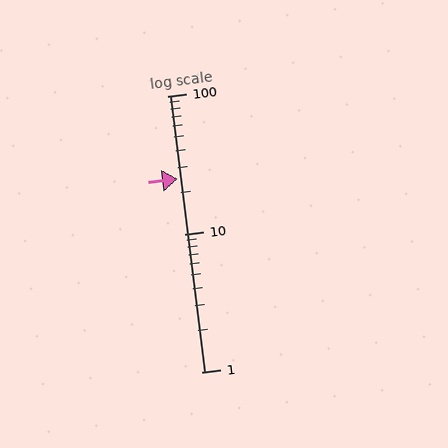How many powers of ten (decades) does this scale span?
The scale spans 2 decades, from 1 to 100.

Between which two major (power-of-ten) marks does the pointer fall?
The pointer is between 10 and 100.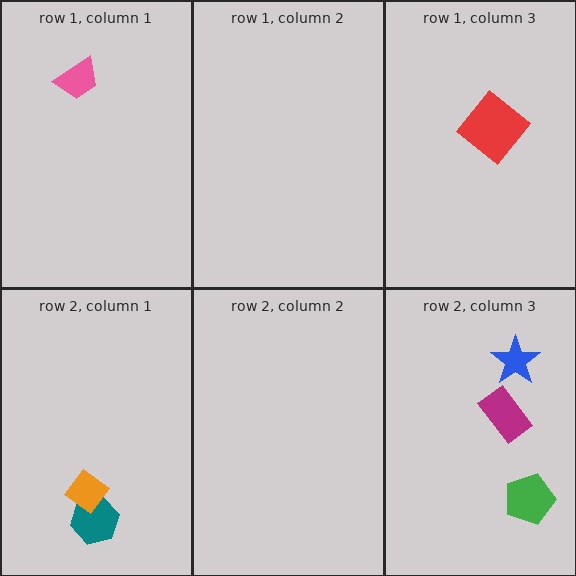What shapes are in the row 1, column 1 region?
The pink trapezoid.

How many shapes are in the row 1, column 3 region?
1.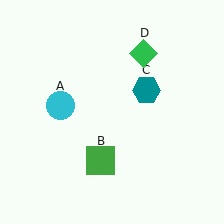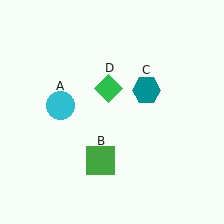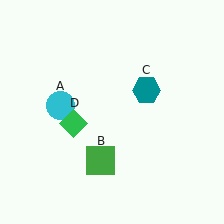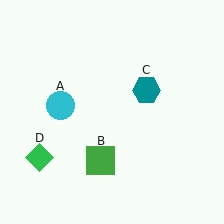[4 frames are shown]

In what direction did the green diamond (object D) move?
The green diamond (object D) moved down and to the left.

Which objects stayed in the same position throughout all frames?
Cyan circle (object A) and green square (object B) and teal hexagon (object C) remained stationary.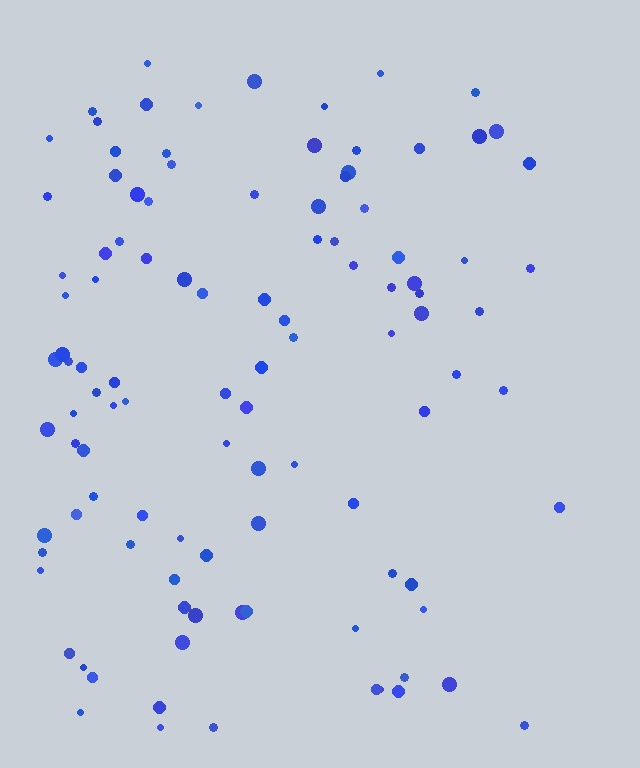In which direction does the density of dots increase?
From right to left, with the left side densest.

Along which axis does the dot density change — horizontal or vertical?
Horizontal.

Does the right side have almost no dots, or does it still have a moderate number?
Still a moderate number, just noticeably fewer than the left.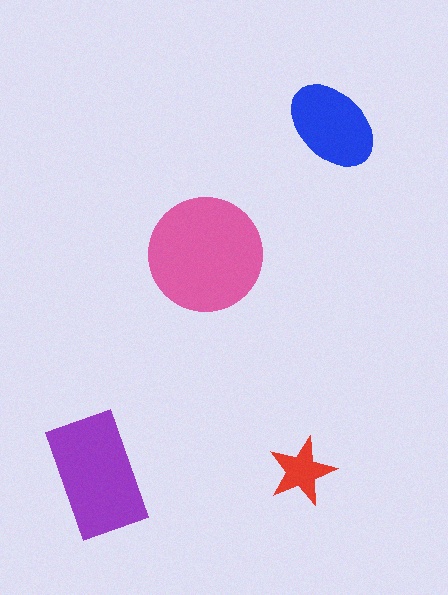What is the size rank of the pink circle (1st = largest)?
1st.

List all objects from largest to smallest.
The pink circle, the purple rectangle, the blue ellipse, the red star.